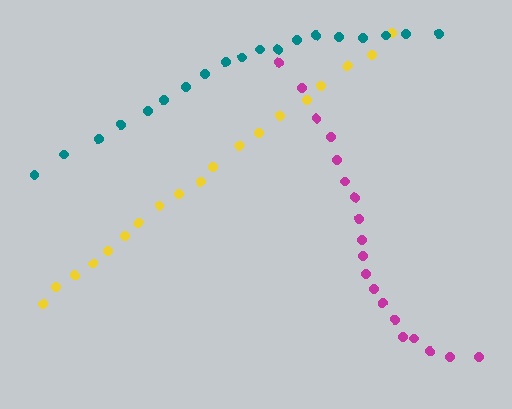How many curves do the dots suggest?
There are 3 distinct paths.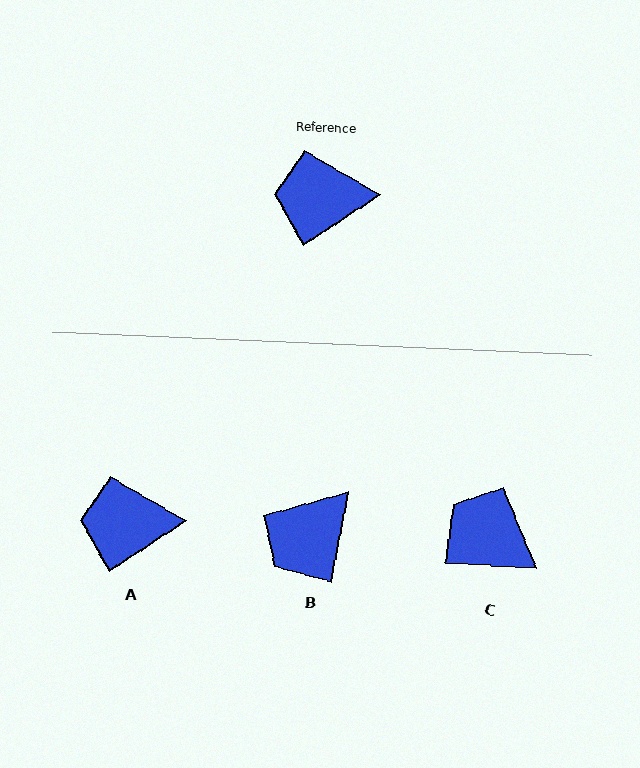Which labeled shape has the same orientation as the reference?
A.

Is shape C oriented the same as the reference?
No, it is off by about 37 degrees.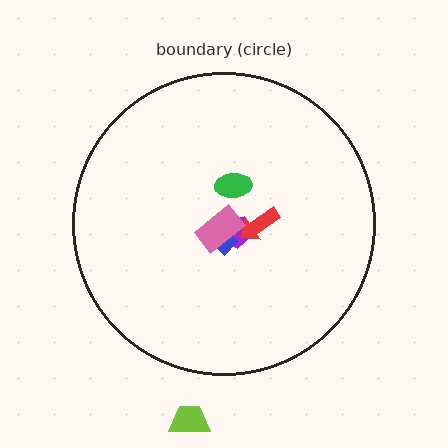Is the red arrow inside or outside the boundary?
Inside.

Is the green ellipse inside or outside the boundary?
Inside.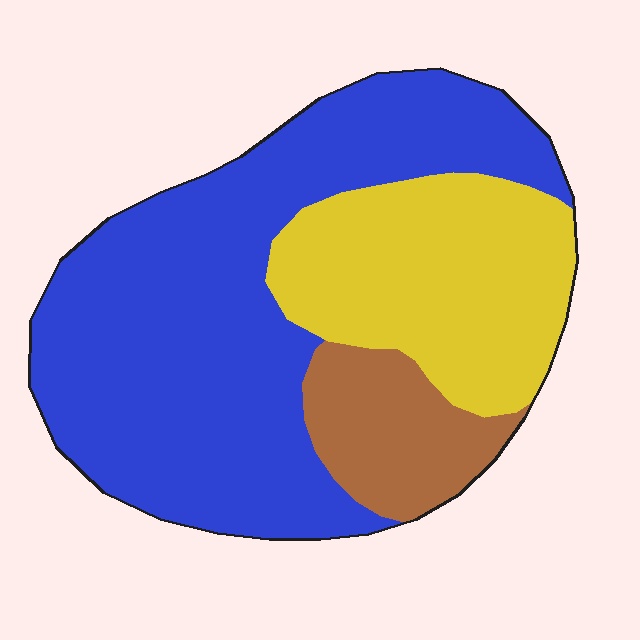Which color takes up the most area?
Blue, at roughly 60%.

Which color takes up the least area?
Brown, at roughly 15%.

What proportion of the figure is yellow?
Yellow covers around 30% of the figure.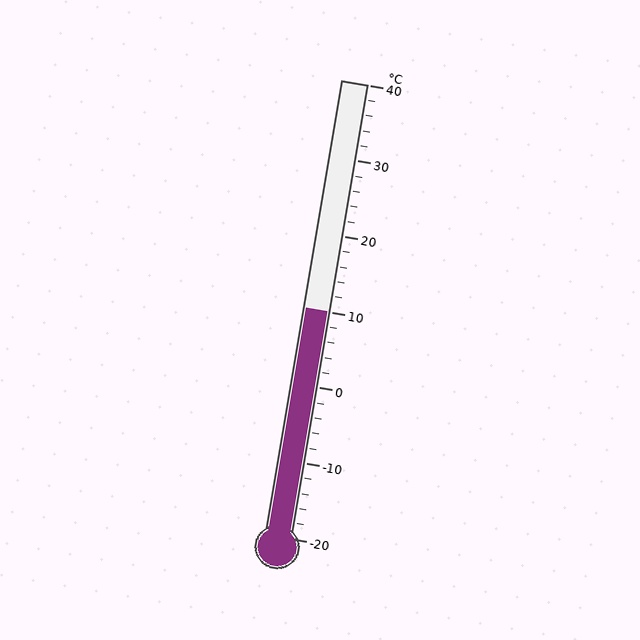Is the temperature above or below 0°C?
The temperature is above 0°C.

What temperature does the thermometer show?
The thermometer shows approximately 10°C.